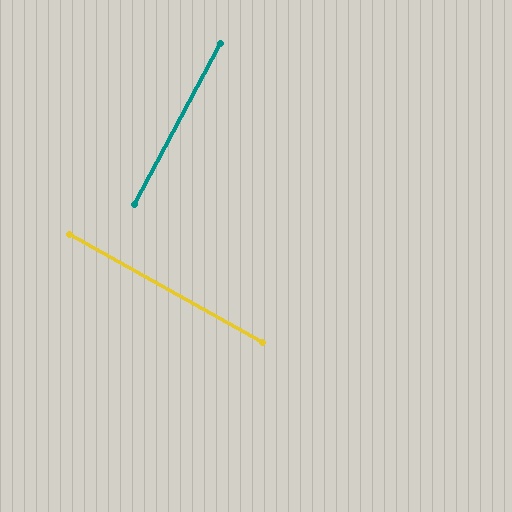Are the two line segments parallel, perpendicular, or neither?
Perpendicular — they meet at approximately 89°.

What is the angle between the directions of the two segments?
Approximately 89 degrees.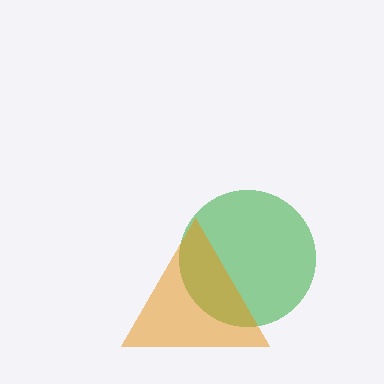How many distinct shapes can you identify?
There are 2 distinct shapes: a green circle, an orange triangle.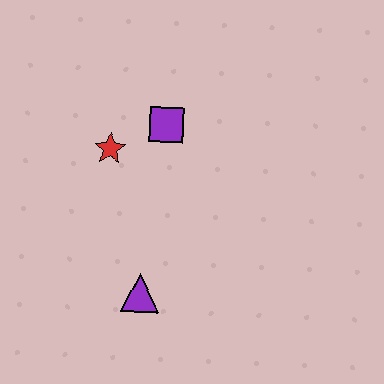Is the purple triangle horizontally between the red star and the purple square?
Yes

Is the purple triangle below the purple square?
Yes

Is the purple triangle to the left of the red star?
No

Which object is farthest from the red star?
The purple triangle is farthest from the red star.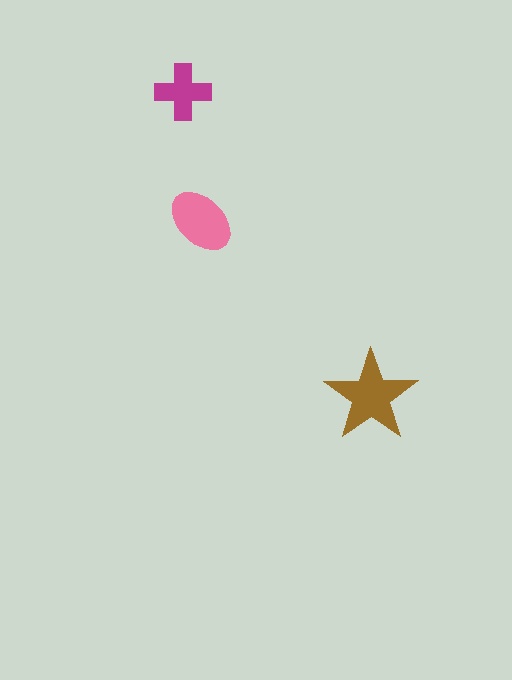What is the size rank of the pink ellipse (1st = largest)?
2nd.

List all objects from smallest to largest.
The magenta cross, the pink ellipse, the brown star.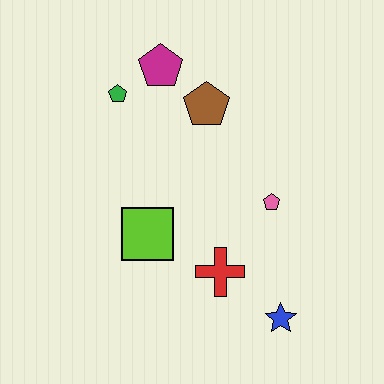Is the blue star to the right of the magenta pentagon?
Yes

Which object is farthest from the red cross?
The magenta pentagon is farthest from the red cross.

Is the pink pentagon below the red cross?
No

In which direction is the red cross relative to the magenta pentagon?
The red cross is below the magenta pentagon.